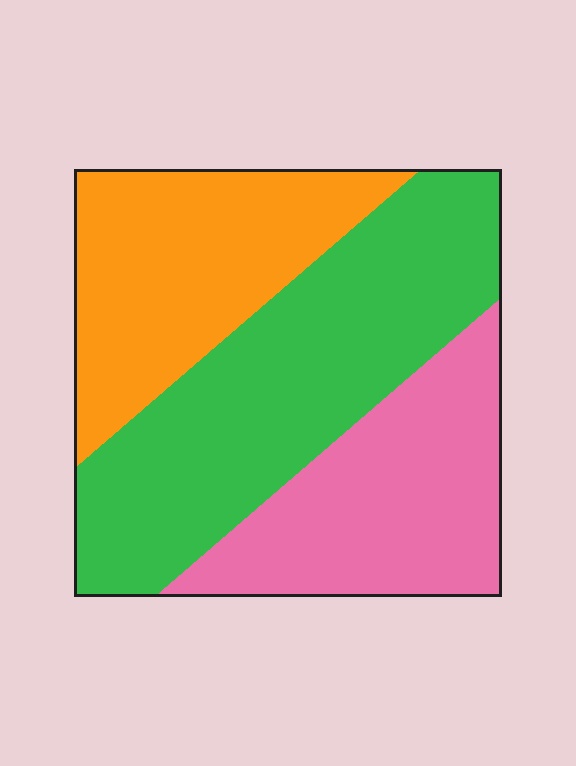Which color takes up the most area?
Green, at roughly 45%.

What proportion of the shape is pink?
Pink takes up about one quarter (1/4) of the shape.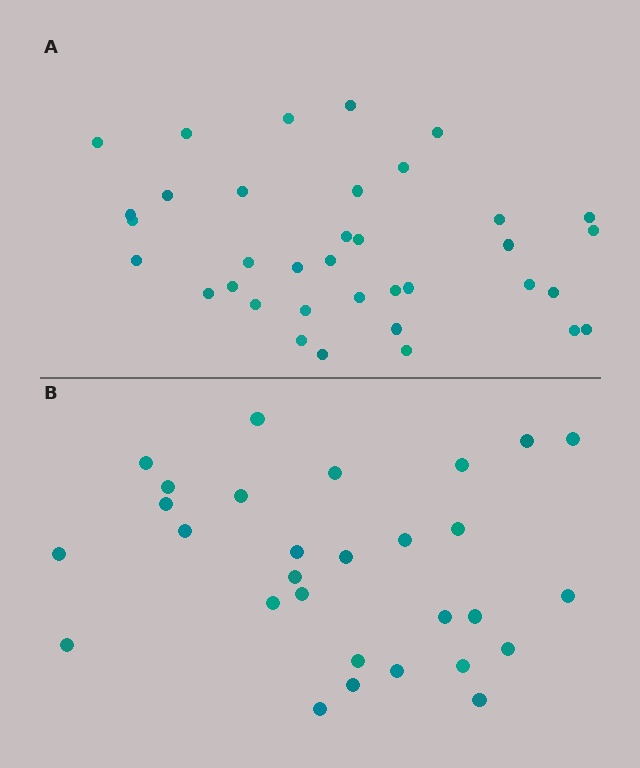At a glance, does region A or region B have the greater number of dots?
Region A (the top region) has more dots.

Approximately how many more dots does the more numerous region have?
Region A has roughly 8 or so more dots than region B.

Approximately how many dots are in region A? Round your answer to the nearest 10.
About 40 dots. (The exact count is 36, which rounds to 40.)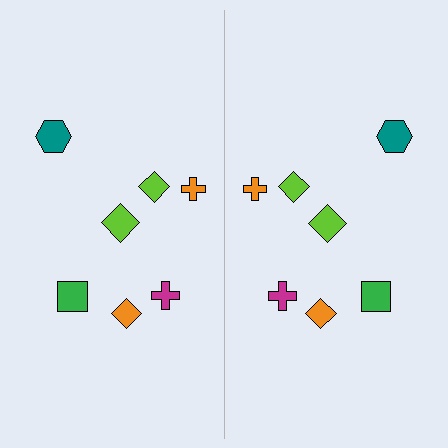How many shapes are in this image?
There are 14 shapes in this image.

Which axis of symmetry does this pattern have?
The pattern has a vertical axis of symmetry running through the center of the image.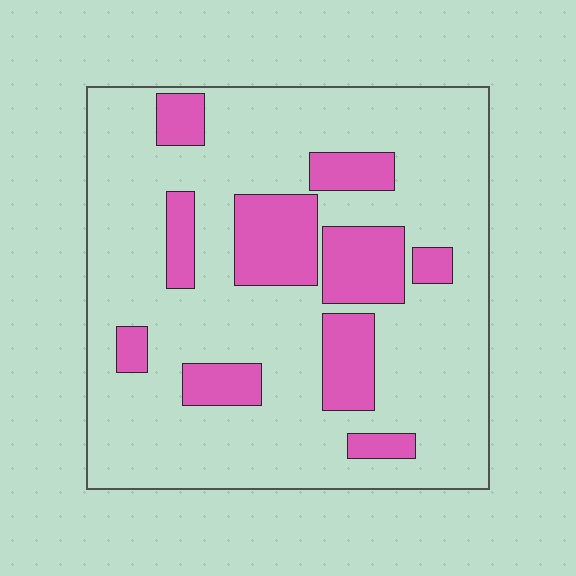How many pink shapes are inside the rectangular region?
10.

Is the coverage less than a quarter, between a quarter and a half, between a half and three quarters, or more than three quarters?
Less than a quarter.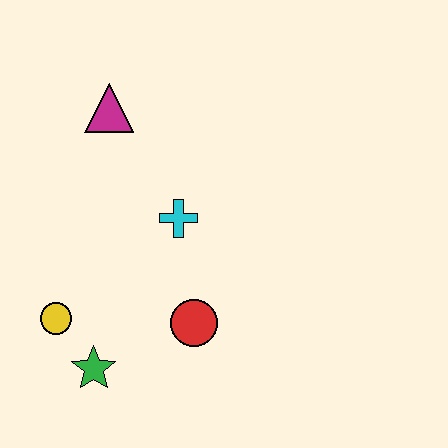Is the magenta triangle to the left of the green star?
No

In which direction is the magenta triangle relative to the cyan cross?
The magenta triangle is above the cyan cross.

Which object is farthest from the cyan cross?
The green star is farthest from the cyan cross.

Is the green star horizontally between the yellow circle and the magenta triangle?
Yes